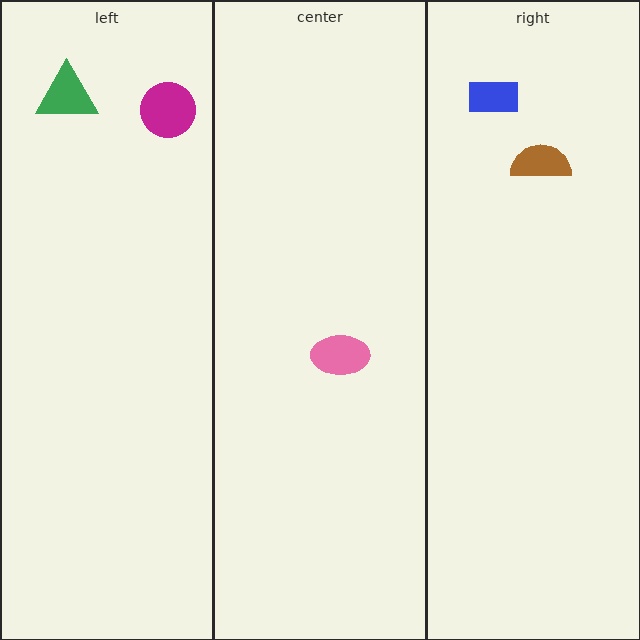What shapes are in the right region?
The brown semicircle, the blue rectangle.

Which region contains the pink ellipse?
The center region.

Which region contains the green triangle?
The left region.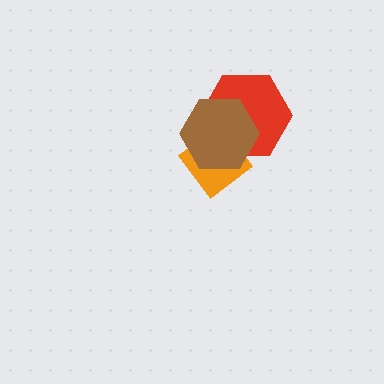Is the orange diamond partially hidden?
Yes, it is partially covered by another shape.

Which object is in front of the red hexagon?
The brown hexagon is in front of the red hexagon.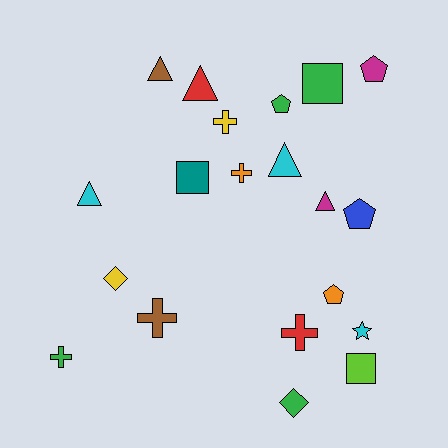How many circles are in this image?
There are no circles.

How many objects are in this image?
There are 20 objects.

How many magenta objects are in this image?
There are 2 magenta objects.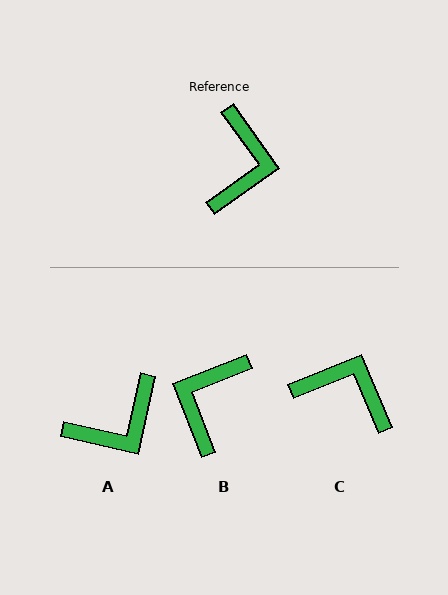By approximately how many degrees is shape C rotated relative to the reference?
Approximately 77 degrees counter-clockwise.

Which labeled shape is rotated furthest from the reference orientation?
B, about 165 degrees away.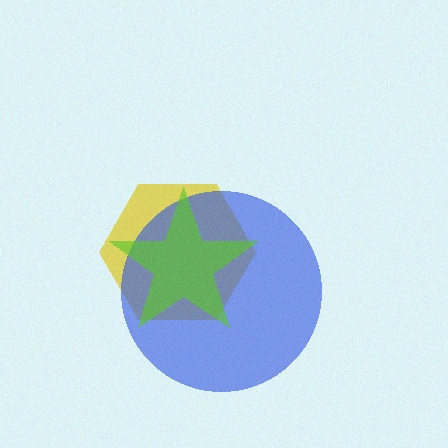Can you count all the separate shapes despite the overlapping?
Yes, there are 3 separate shapes.